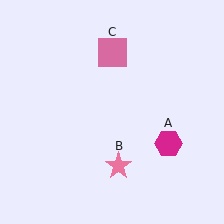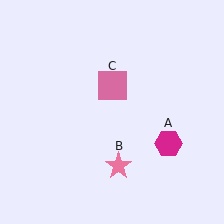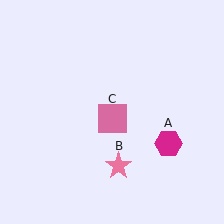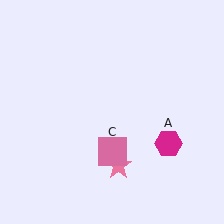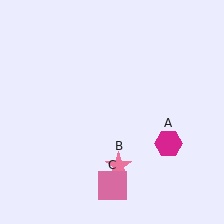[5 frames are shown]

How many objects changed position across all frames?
1 object changed position: pink square (object C).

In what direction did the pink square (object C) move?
The pink square (object C) moved down.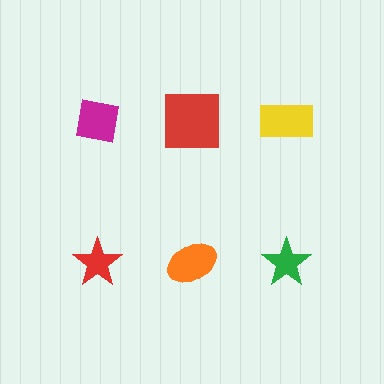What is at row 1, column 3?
A yellow rectangle.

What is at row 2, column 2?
An orange ellipse.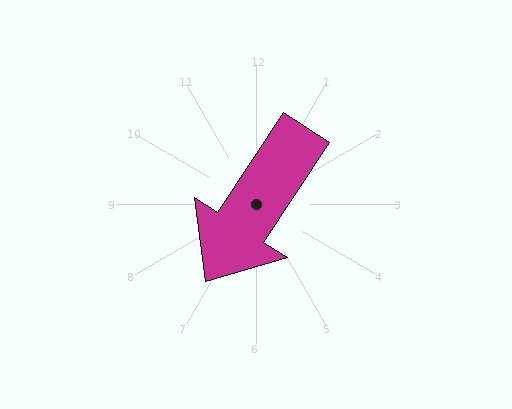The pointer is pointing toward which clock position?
Roughly 7 o'clock.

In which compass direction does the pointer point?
Southwest.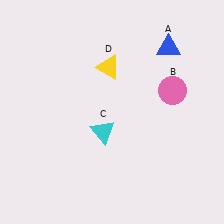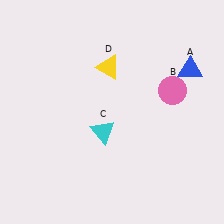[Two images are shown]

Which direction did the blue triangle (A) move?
The blue triangle (A) moved down.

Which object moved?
The blue triangle (A) moved down.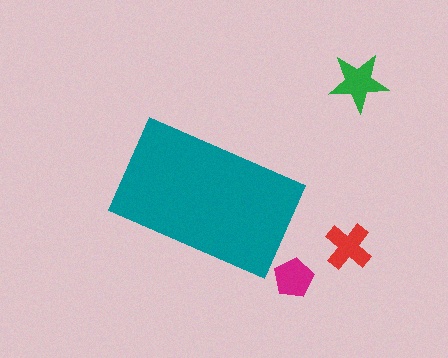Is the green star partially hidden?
No, the green star is fully visible.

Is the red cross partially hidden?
No, the red cross is fully visible.